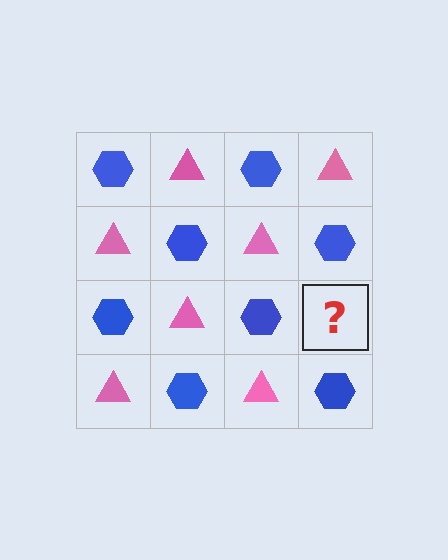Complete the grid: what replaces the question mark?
The question mark should be replaced with a pink triangle.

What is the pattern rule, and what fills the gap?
The rule is that it alternates blue hexagon and pink triangle in a checkerboard pattern. The gap should be filled with a pink triangle.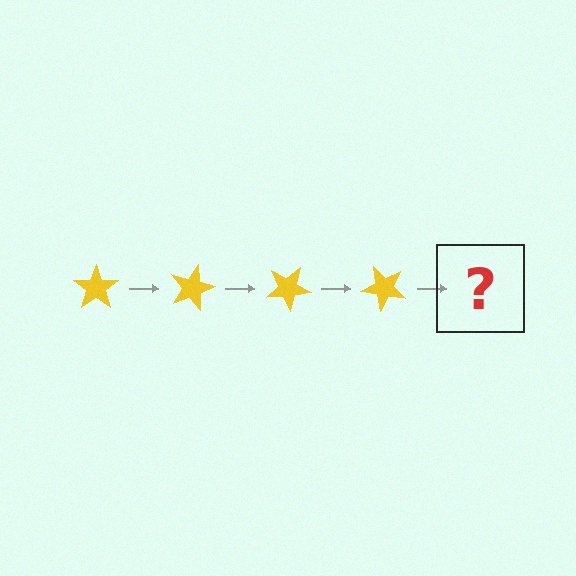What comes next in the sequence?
The next element should be a yellow star rotated 60 degrees.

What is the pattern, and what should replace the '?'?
The pattern is that the star rotates 15 degrees each step. The '?' should be a yellow star rotated 60 degrees.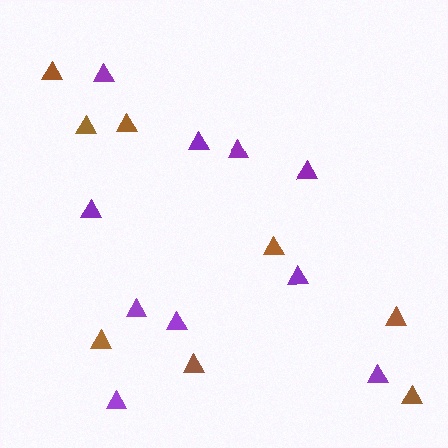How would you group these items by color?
There are 2 groups: one group of purple triangles (10) and one group of brown triangles (8).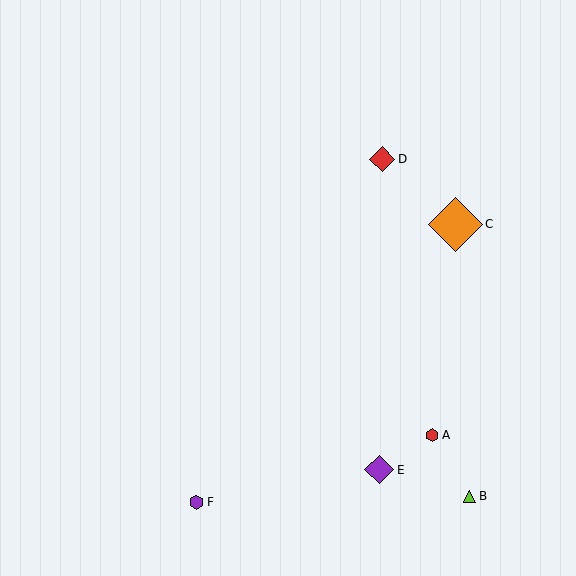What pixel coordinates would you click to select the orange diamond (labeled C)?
Click at (455, 224) to select the orange diamond C.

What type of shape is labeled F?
Shape F is a purple hexagon.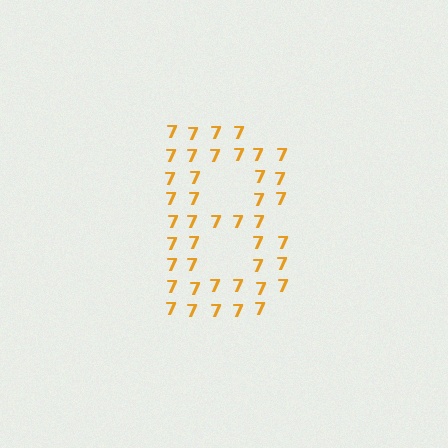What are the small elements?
The small elements are digit 7's.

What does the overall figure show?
The overall figure shows the letter B.